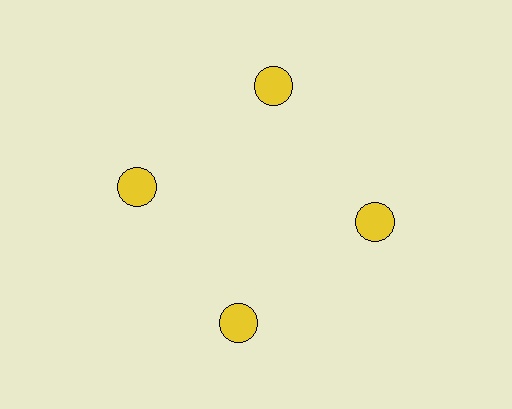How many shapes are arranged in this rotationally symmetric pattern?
There are 4 shapes, arranged in 4 groups of 1.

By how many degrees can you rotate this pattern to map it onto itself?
The pattern maps onto itself every 90 degrees of rotation.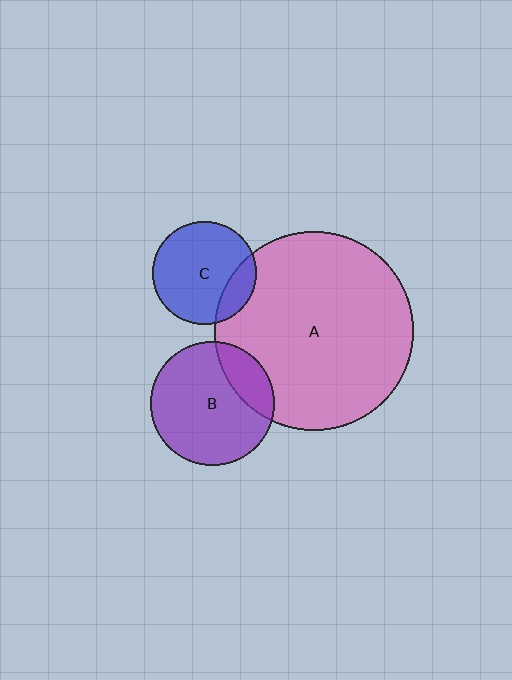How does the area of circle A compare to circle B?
Approximately 2.6 times.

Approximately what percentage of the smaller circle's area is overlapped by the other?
Approximately 20%.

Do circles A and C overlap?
Yes.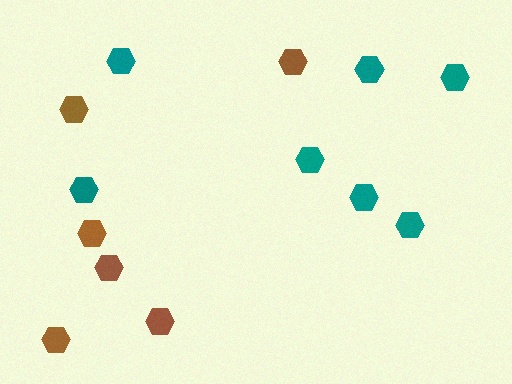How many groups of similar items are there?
There are 2 groups: one group of brown hexagons (6) and one group of teal hexagons (7).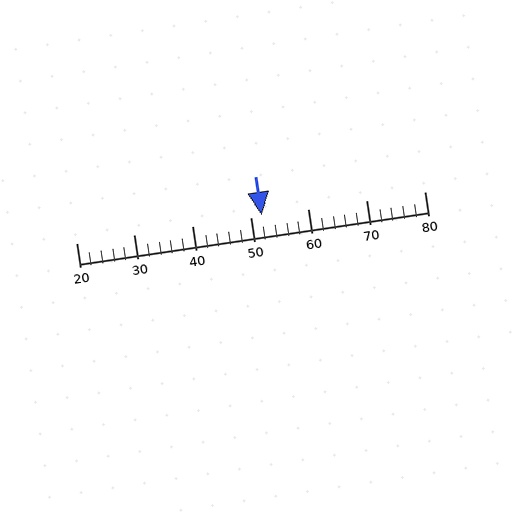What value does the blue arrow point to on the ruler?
The blue arrow points to approximately 52.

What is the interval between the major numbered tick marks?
The major tick marks are spaced 10 units apart.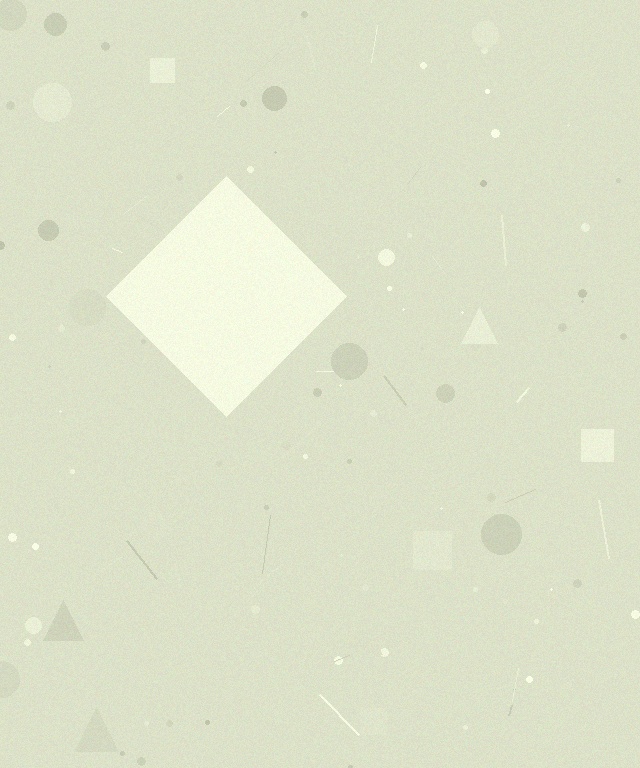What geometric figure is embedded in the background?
A diamond is embedded in the background.